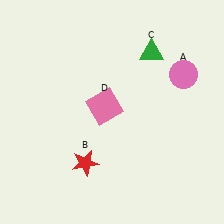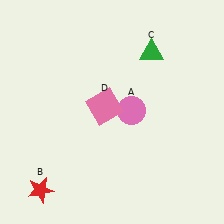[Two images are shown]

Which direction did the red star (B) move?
The red star (B) moved left.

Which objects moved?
The objects that moved are: the pink circle (A), the red star (B).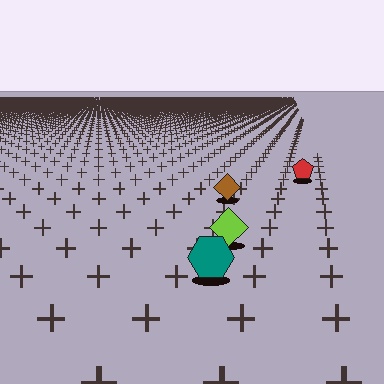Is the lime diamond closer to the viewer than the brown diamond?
Yes. The lime diamond is closer — you can tell from the texture gradient: the ground texture is coarser near it.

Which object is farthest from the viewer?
The red pentagon is farthest from the viewer. It appears smaller and the ground texture around it is denser.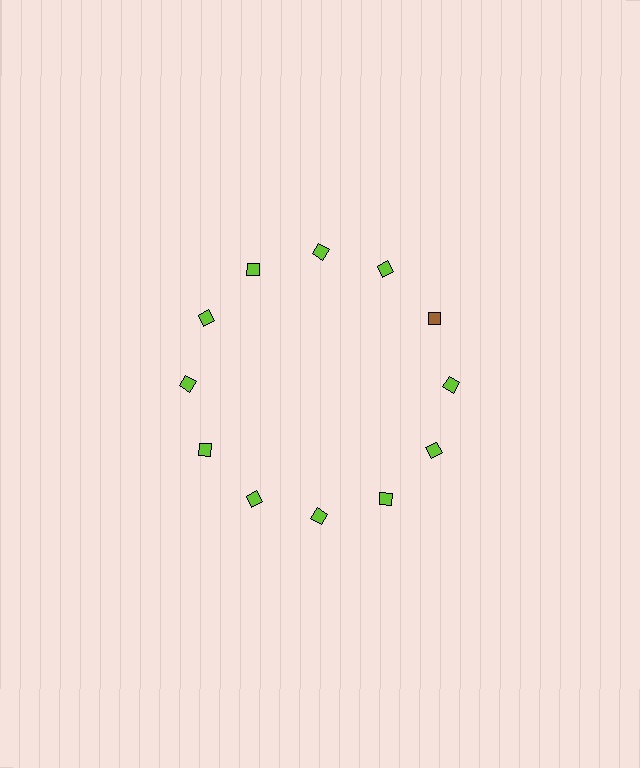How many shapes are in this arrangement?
There are 12 shapes arranged in a ring pattern.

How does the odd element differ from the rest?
It has a different color: brown instead of lime.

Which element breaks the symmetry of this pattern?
The brown diamond at roughly the 2 o'clock position breaks the symmetry. All other shapes are lime diamonds.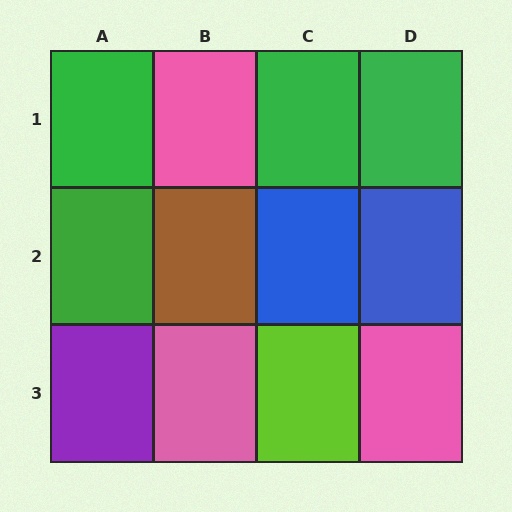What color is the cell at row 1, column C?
Green.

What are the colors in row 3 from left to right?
Purple, pink, lime, pink.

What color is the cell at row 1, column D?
Green.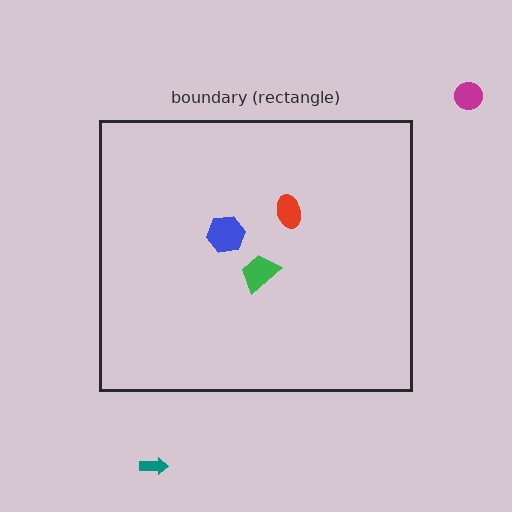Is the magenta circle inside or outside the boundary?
Outside.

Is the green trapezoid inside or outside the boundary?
Inside.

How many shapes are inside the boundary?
3 inside, 2 outside.